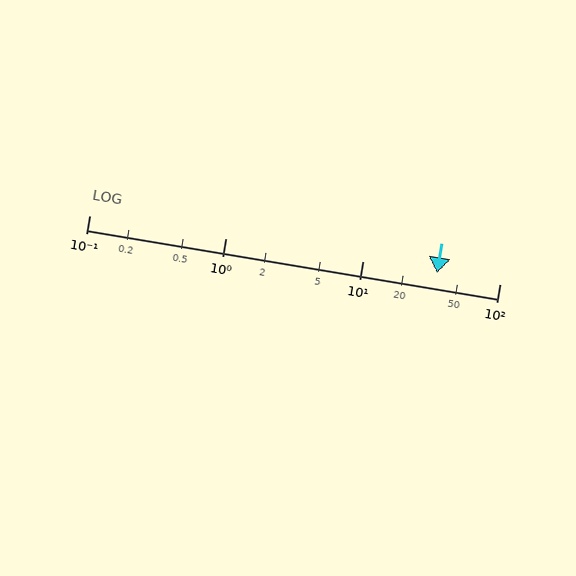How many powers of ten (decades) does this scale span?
The scale spans 3 decades, from 0.1 to 100.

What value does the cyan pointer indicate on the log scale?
The pointer indicates approximately 35.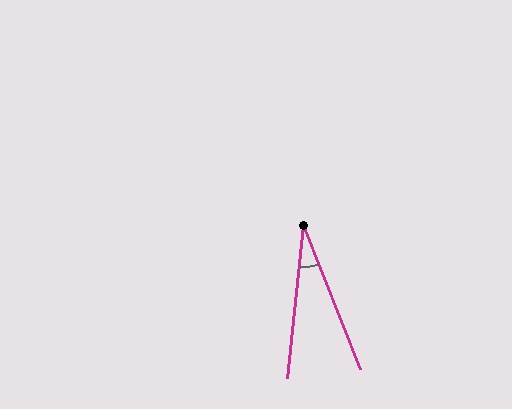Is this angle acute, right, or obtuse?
It is acute.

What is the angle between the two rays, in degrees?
Approximately 27 degrees.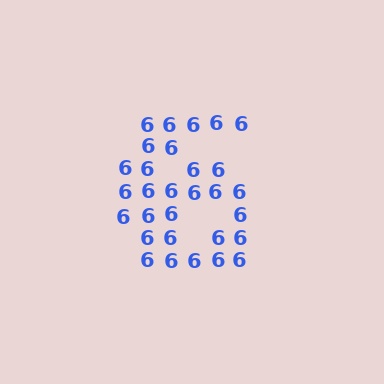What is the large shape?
The large shape is the digit 6.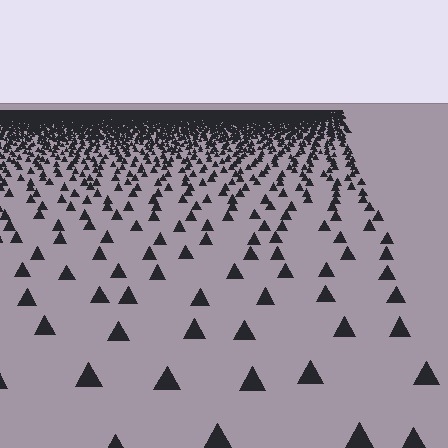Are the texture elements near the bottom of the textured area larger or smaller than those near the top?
Larger. Near the bottom, elements are closer to the viewer and appear at a bigger on-screen size.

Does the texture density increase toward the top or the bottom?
Density increases toward the top.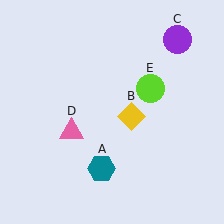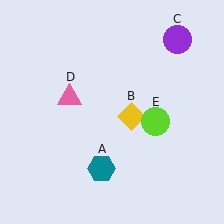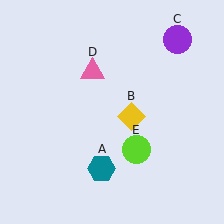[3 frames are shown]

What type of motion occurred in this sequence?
The pink triangle (object D), lime circle (object E) rotated clockwise around the center of the scene.